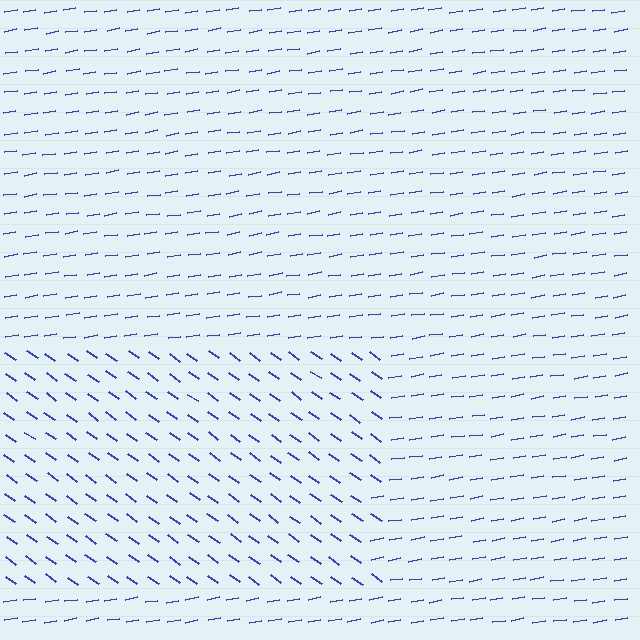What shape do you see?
I see a rectangle.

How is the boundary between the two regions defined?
The boundary is defined purely by a change in line orientation (approximately 45 degrees difference). All lines are the same color and thickness.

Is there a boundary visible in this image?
Yes, there is a texture boundary formed by a change in line orientation.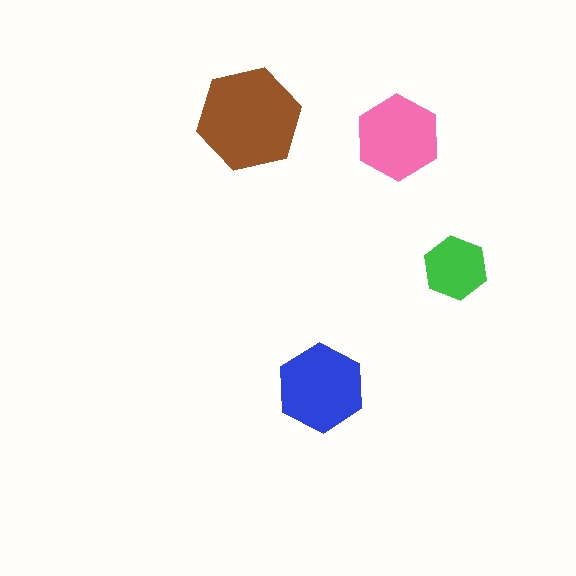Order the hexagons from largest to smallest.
the brown one, the blue one, the pink one, the green one.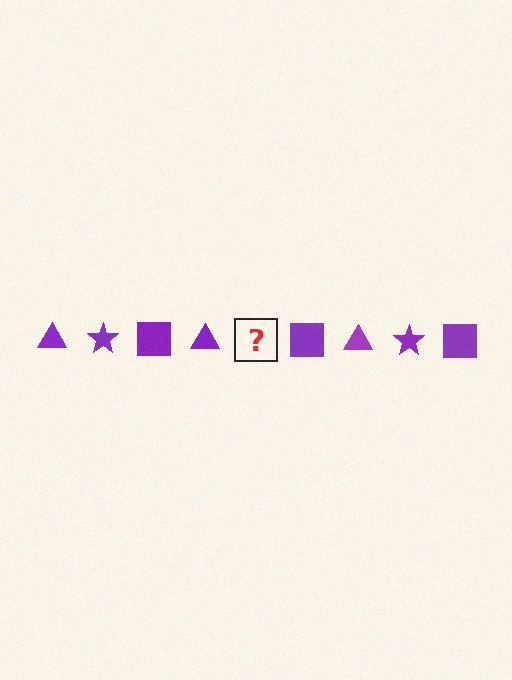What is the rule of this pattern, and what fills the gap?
The rule is that the pattern cycles through triangle, star, square shapes in purple. The gap should be filled with a purple star.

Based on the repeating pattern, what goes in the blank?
The blank should be a purple star.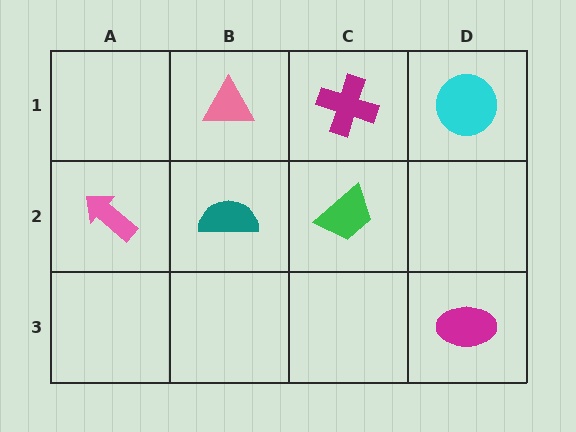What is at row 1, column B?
A pink triangle.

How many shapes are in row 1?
3 shapes.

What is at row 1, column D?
A cyan circle.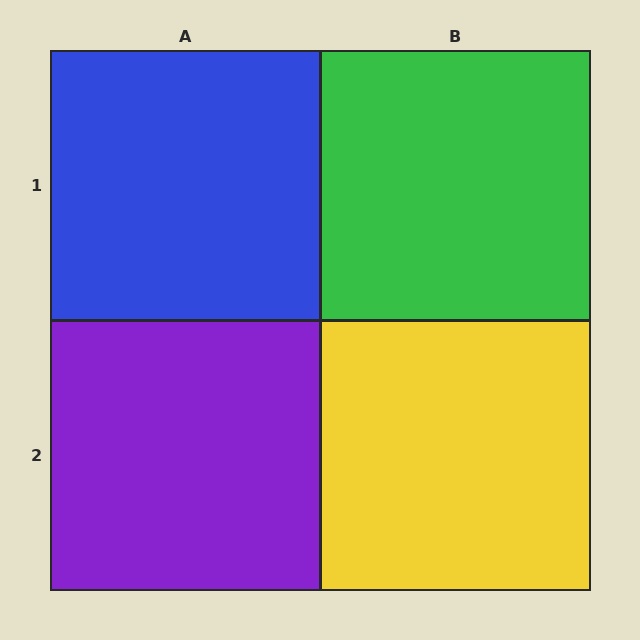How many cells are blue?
1 cell is blue.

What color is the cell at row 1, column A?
Blue.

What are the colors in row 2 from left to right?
Purple, yellow.